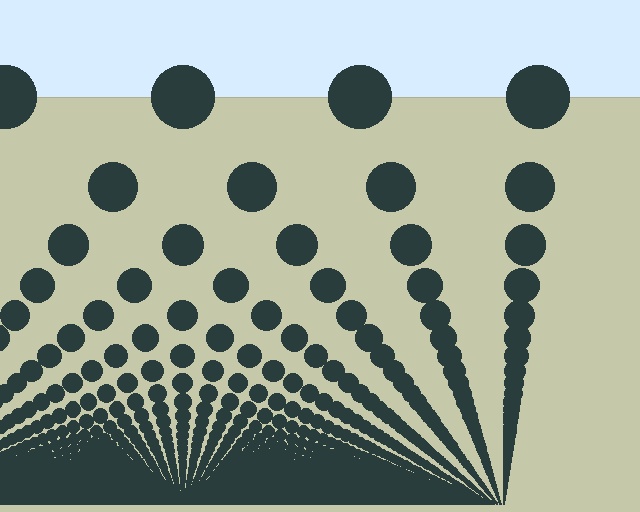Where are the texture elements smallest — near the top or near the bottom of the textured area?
Near the bottom.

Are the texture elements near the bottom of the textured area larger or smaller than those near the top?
Smaller. The gradient is inverted — elements near the bottom are smaller and denser.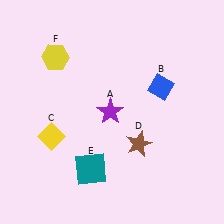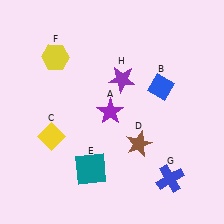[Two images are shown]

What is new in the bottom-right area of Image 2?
A blue cross (G) was added in the bottom-right area of Image 2.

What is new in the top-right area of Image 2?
A purple star (H) was added in the top-right area of Image 2.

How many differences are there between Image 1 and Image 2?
There are 2 differences between the two images.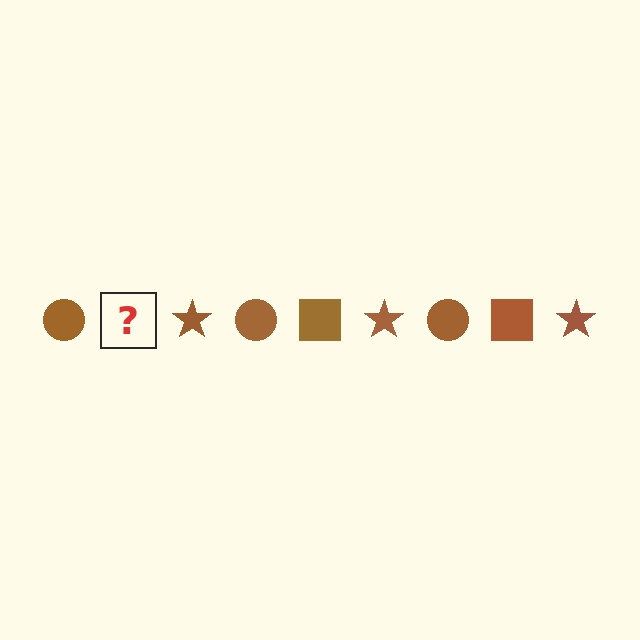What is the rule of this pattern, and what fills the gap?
The rule is that the pattern cycles through circle, square, star shapes in brown. The gap should be filled with a brown square.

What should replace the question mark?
The question mark should be replaced with a brown square.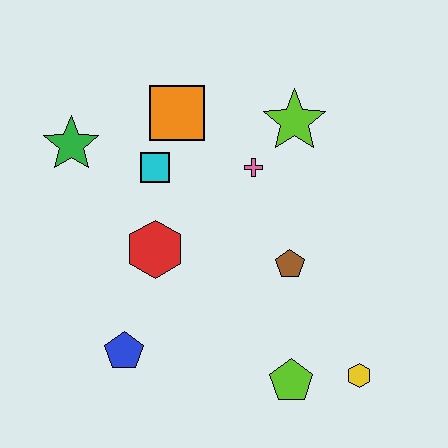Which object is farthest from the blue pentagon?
The lime star is farthest from the blue pentagon.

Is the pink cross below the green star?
Yes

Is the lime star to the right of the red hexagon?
Yes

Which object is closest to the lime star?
The pink cross is closest to the lime star.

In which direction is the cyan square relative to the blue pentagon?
The cyan square is above the blue pentagon.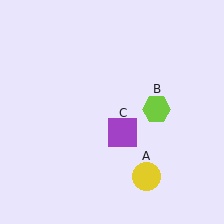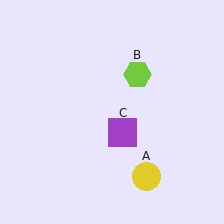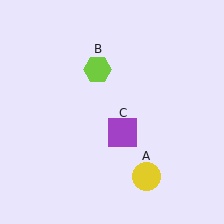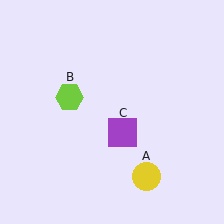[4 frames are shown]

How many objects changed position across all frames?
1 object changed position: lime hexagon (object B).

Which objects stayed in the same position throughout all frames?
Yellow circle (object A) and purple square (object C) remained stationary.